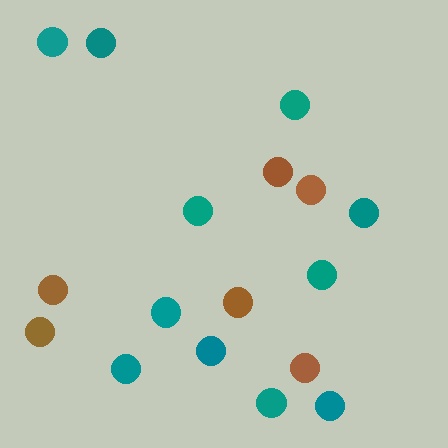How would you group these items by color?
There are 2 groups: one group of brown circles (6) and one group of teal circles (11).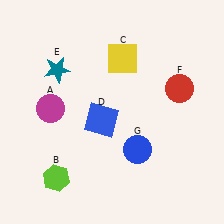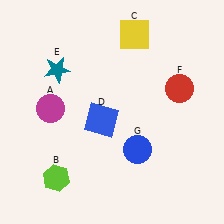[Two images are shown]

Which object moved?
The yellow square (C) moved up.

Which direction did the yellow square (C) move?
The yellow square (C) moved up.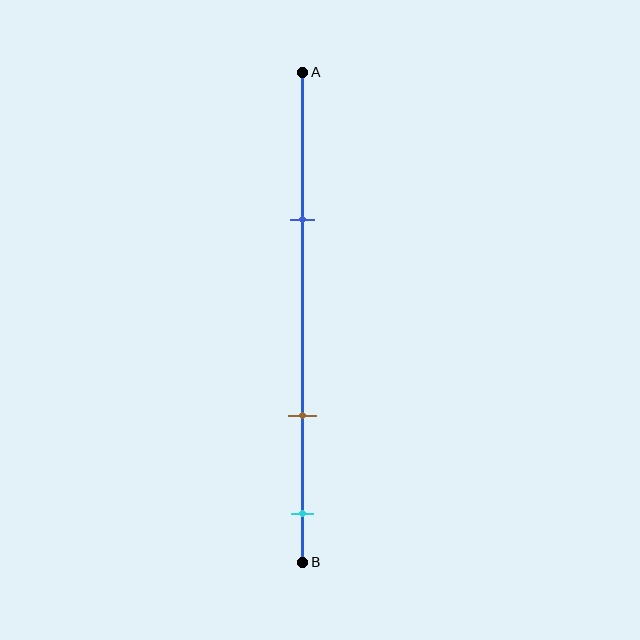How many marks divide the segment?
There are 3 marks dividing the segment.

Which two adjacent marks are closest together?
The brown and cyan marks are the closest adjacent pair.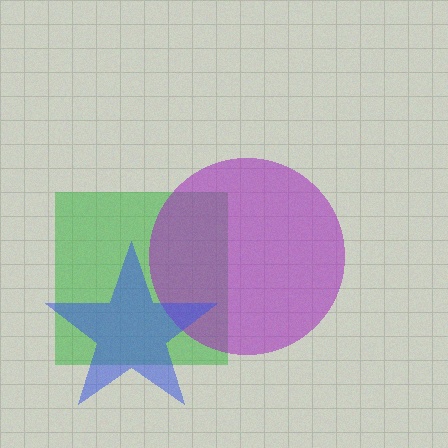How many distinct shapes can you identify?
There are 3 distinct shapes: a green square, a purple circle, a blue star.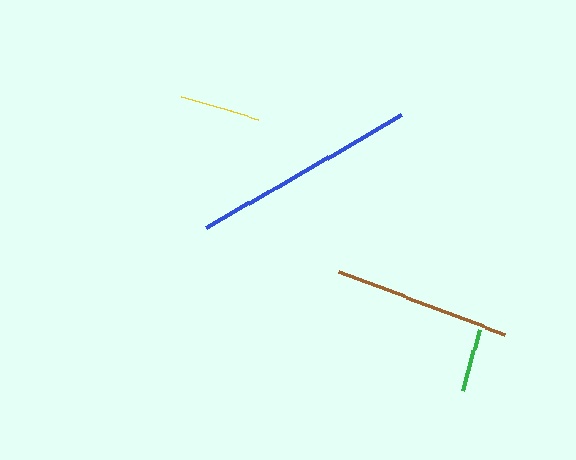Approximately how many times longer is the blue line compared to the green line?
The blue line is approximately 3.6 times the length of the green line.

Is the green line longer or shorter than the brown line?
The brown line is longer than the green line.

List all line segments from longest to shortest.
From longest to shortest: blue, brown, yellow, green.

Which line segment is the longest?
The blue line is the longest at approximately 226 pixels.